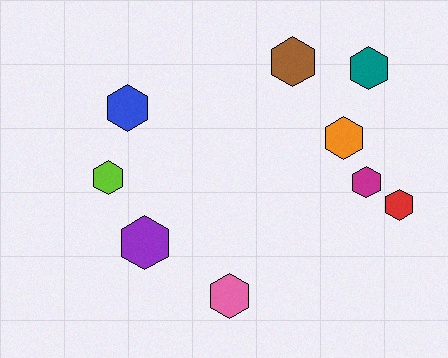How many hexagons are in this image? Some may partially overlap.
There are 9 hexagons.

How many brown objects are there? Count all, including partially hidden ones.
There is 1 brown object.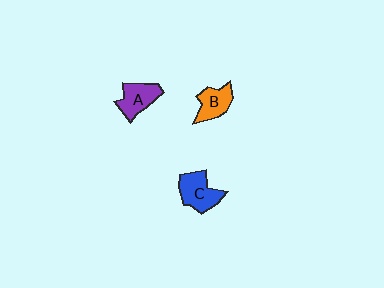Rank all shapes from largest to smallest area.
From largest to smallest: C (blue), A (purple), B (orange).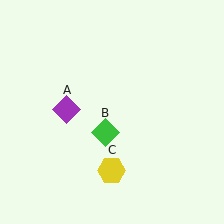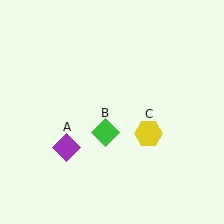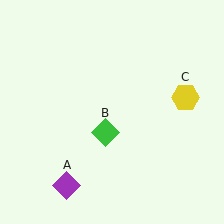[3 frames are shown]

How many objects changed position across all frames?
2 objects changed position: purple diamond (object A), yellow hexagon (object C).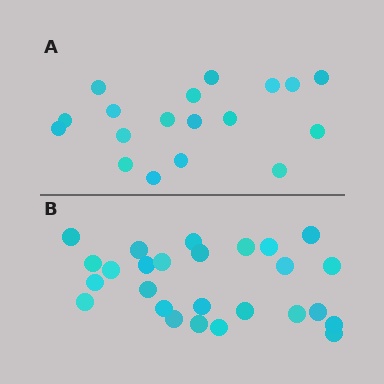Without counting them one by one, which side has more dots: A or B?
Region B (the bottom region) has more dots.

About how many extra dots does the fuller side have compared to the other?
Region B has roughly 8 or so more dots than region A.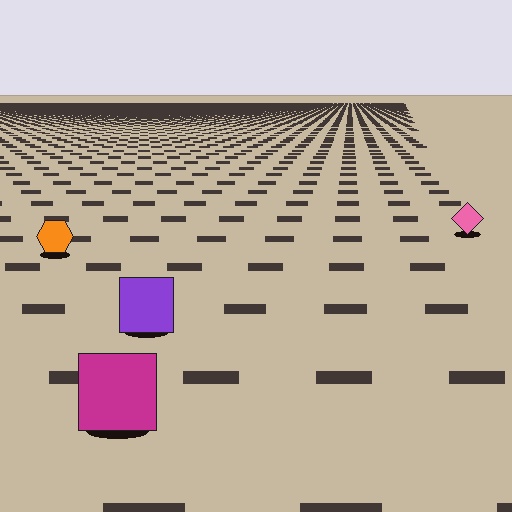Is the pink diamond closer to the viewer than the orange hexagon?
No. The orange hexagon is closer — you can tell from the texture gradient: the ground texture is coarser near it.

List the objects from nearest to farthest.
From nearest to farthest: the magenta square, the purple square, the orange hexagon, the pink diamond.